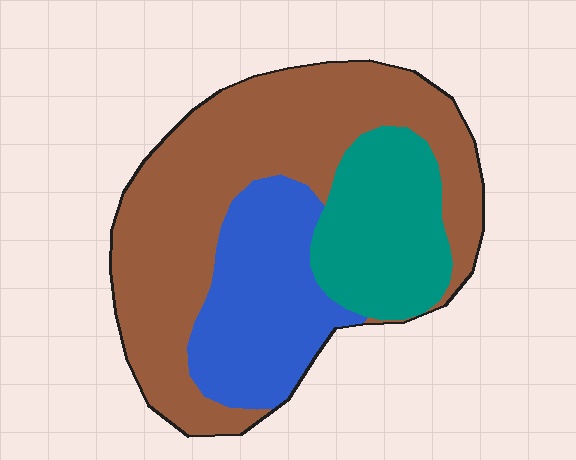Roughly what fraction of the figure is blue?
Blue takes up about one quarter (1/4) of the figure.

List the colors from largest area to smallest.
From largest to smallest: brown, blue, teal.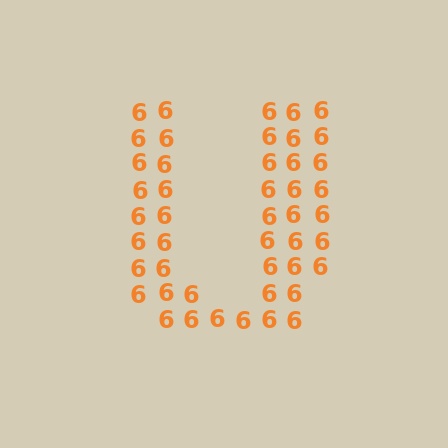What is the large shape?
The large shape is the letter U.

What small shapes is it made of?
It is made of small digit 6's.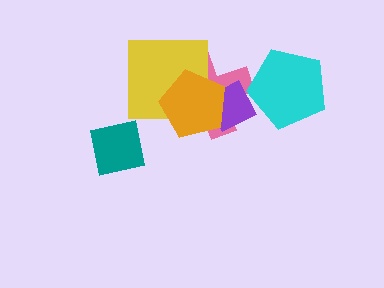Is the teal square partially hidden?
No, no other shape covers it.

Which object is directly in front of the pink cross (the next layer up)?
The purple diamond is directly in front of the pink cross.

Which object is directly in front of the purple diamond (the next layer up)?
The orange pentagon is directly in front of the purple diamond.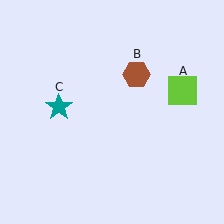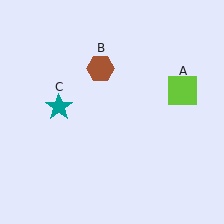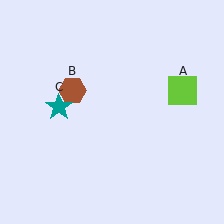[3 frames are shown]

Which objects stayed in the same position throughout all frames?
Lime square (object A) and teal star (object C) remained stationary.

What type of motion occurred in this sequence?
The brown hexagon (object B) rotated counterclockwise around the center of the scene.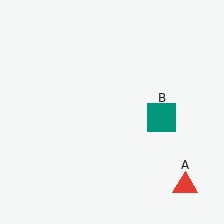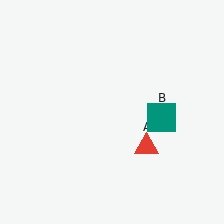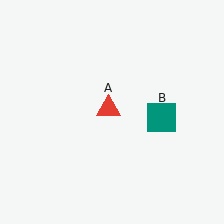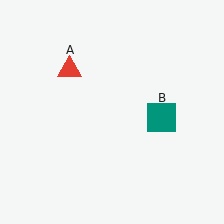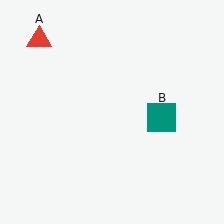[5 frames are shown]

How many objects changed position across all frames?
1 object changed position: red triangle (object A).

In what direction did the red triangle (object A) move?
The red triangle (object A) moved up and to the left.